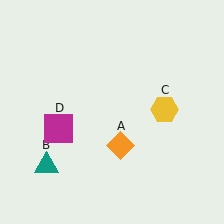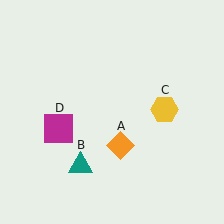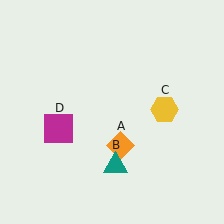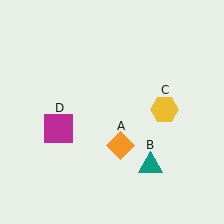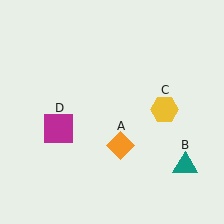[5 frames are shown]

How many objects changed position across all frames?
1 object changed position: teal triangle (object B).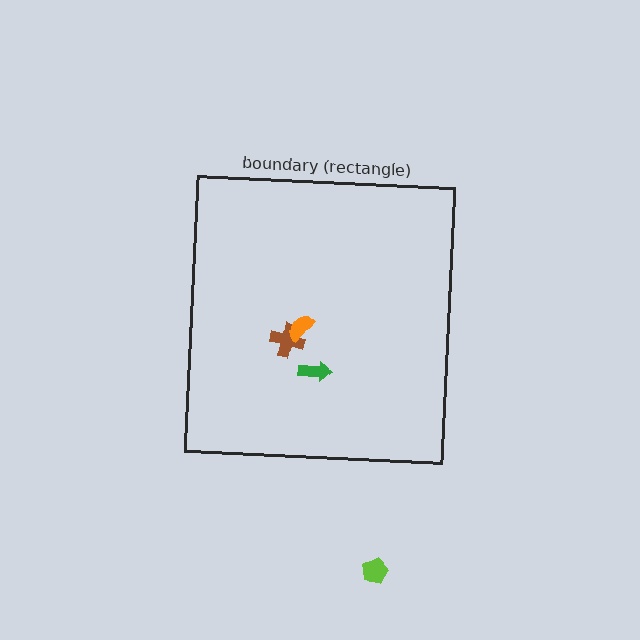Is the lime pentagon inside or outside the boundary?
Outside.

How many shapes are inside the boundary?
3 inside, 1 outside.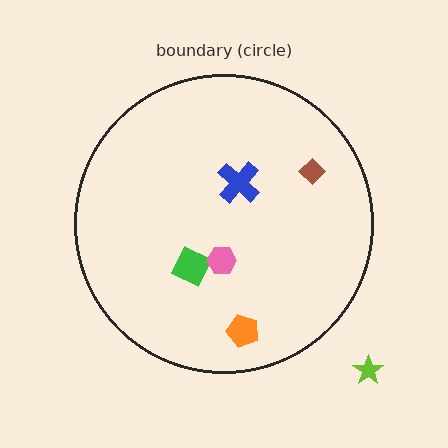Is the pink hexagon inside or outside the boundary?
Inside.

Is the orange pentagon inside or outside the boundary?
Inside.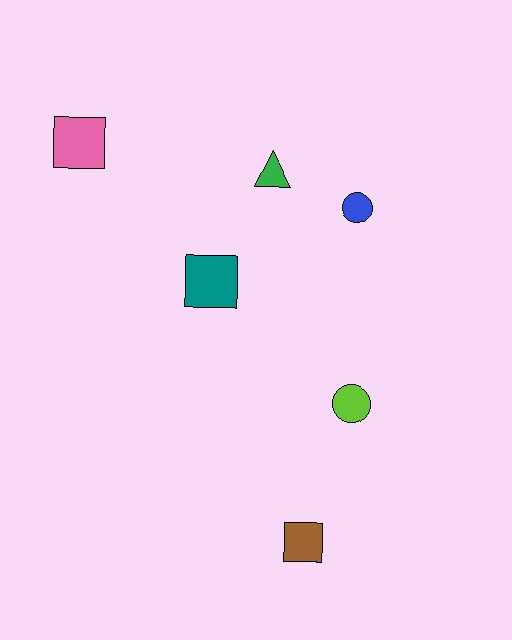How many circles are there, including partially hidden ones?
There are 2 circles.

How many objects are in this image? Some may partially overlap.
There are 6 objects.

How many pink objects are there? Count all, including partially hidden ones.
There is 1 pink object.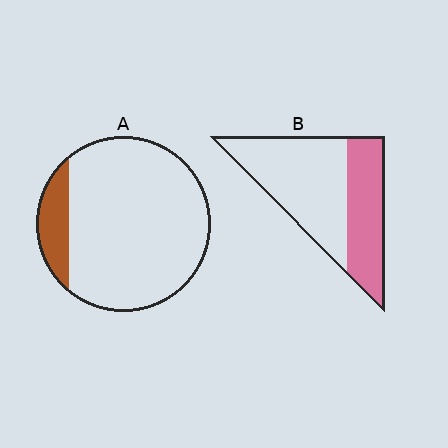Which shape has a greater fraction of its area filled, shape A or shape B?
Shape B.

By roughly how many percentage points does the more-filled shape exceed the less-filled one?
By roughly 25 percentage points (B over A).